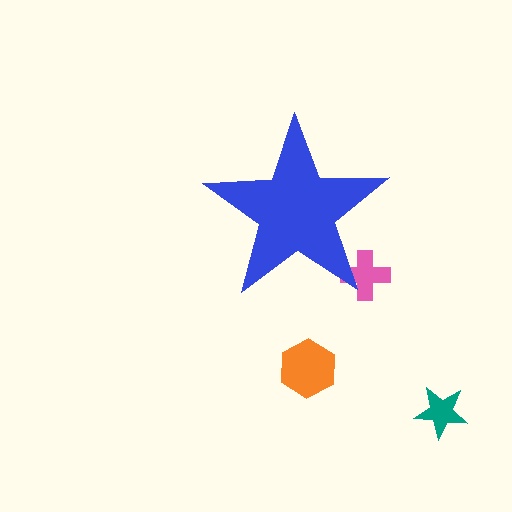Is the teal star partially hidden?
No, the teal star is fully visible.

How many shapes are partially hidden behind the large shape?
1 shape is partially hidden.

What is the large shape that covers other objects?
A blue star.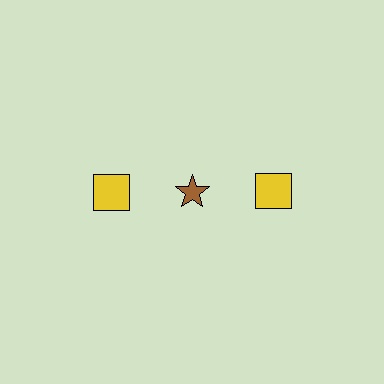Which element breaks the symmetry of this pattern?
The brown star in the top row, second from left column breaks the symmetry. All other shapes are yellow squares.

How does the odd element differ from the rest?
It differs in both color (brown instead of yellow) and shape (star instead of square).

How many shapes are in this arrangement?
There are 3 shapes arranged in a grid pattern.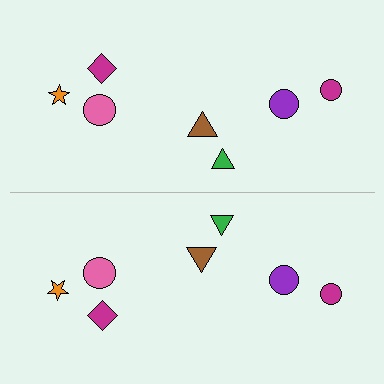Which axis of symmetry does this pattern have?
The pattern has a horizontal axis of symmetry running through the center of the image.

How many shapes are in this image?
There are 14 shapes in this image.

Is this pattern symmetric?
Yes, this pattern has bilateral (reflection) symmetry.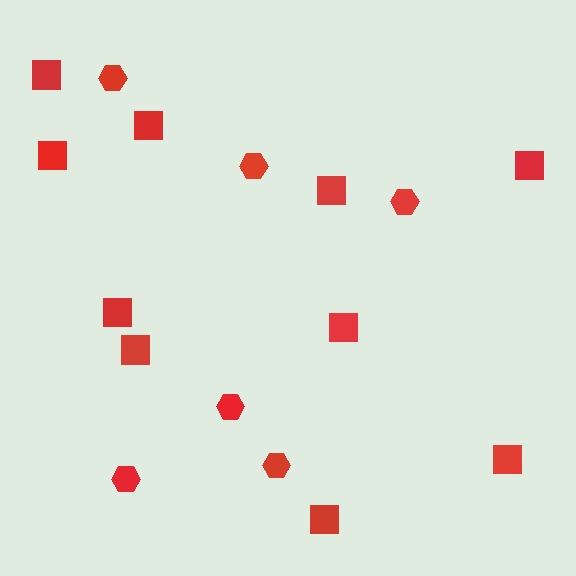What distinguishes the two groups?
There are 2 groups: one group of hexagons (6) and one group of squares (10).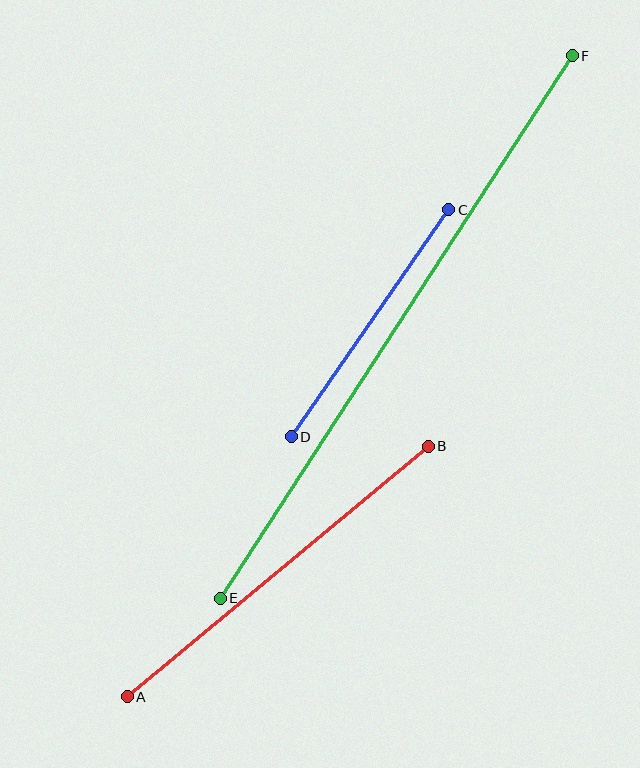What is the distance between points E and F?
The distance is approximately 647 pixels.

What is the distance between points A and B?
The distance is approximately 391 pixels.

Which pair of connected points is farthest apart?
Points E and F are farthest apart.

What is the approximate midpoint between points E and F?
The midpoint is at approximately (396, 327) pixels.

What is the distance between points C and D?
The distance is approximately 277 pixels.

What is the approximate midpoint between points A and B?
The midpoint is at approximately (278, 571) pixels.